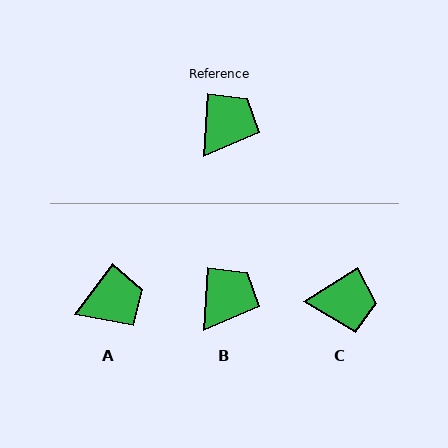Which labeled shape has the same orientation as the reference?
B.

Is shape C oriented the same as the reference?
No, it is off by about 55 degrees.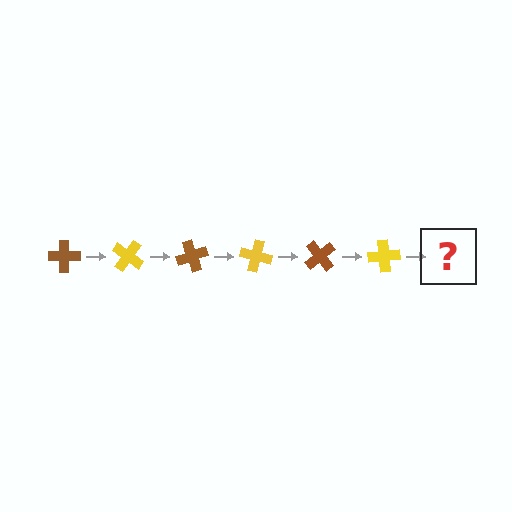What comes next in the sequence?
The next element should be a brown cross, rotated 210 degrees from the start.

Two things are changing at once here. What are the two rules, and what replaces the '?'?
The two rules are that it rotates 35 degrees each step and the color cycles through brown and yellow. The '?' should be a brown cross, rotated 210 degrees from the start.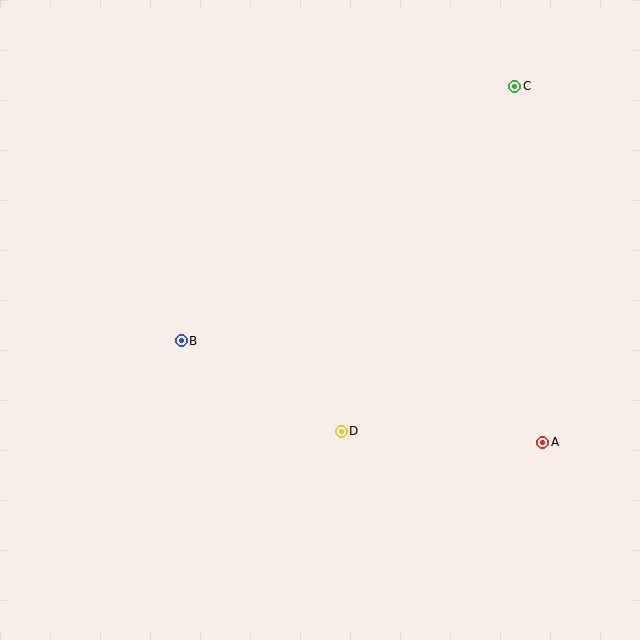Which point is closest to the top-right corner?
Point C is closest to the top-right corner.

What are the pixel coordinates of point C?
Point C is at (515, 86).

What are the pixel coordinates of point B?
Point B is at (181, 341).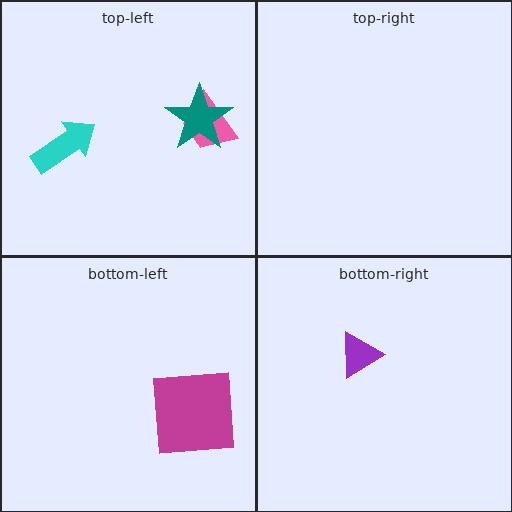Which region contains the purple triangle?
The bottom-right region.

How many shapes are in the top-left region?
3.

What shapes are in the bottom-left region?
The magenta square.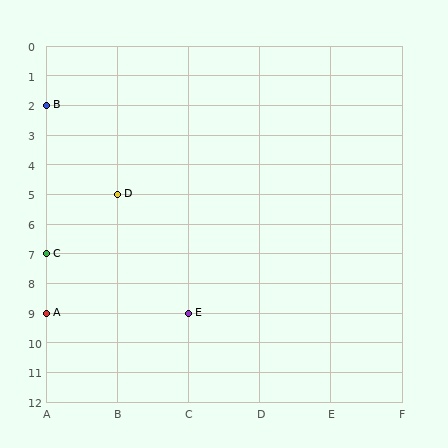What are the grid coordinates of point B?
Point B is at grid coordinates (A, 2).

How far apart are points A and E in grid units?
Points A and E are 2 columns apart.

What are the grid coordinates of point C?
Point C is at grid coordinates (A, 7).